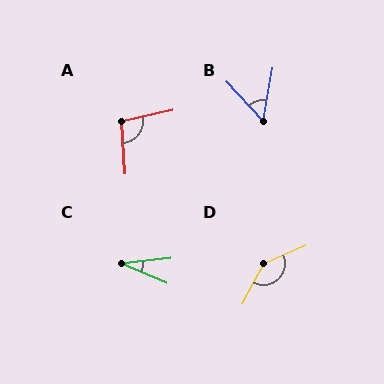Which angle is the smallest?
C, at approximately 30 degrees.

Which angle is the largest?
D, at approximately 141 degrees.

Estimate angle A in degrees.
Approximately 99 degrees.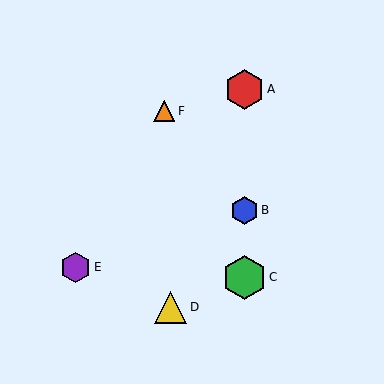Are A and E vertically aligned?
No, A is at x≈244 and E is at x≈76.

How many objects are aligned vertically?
3 objects (A, B, C) are aligned vertically.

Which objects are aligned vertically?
Objects A, B, C are aligned vertically.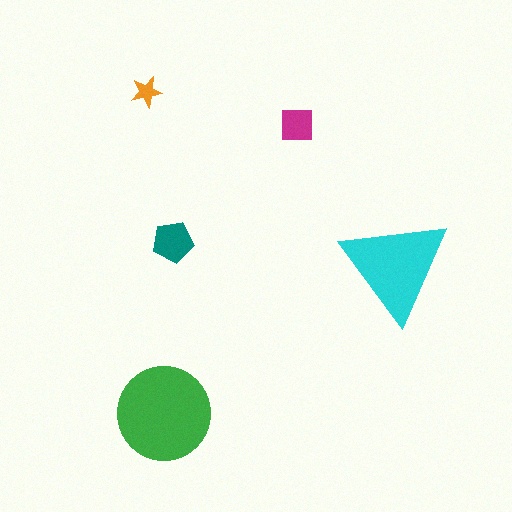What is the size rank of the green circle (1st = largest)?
1st.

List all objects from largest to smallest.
The green circle, the cyan triangle, the teal pentagon, the magenta square, the orange star.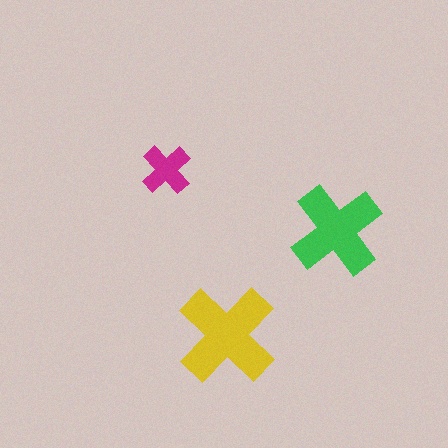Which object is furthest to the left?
The magenta cross is leftmost.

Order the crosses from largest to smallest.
the yellow one, the green one, the magenta one.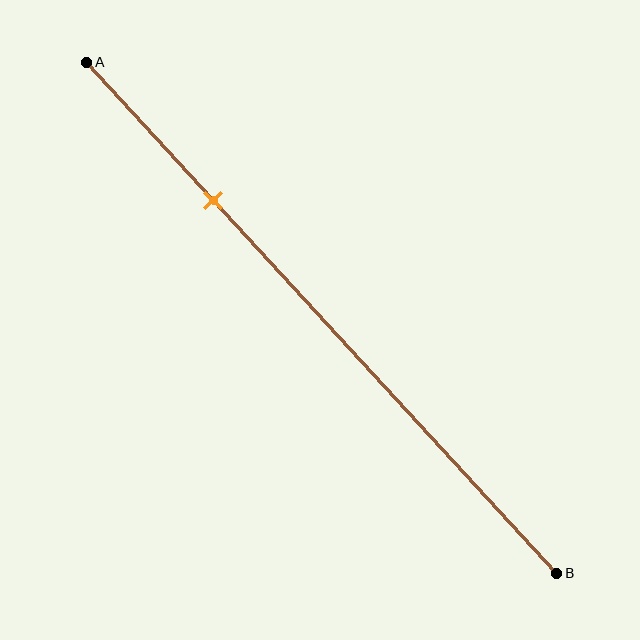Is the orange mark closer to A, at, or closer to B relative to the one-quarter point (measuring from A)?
The orange mark is approximately at the one-quarter point of segment AB.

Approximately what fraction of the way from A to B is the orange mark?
The orange mark is approximately 25% of the way from A to B.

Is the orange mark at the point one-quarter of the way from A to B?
Yes, the mark is approximately at the one-quarter point.